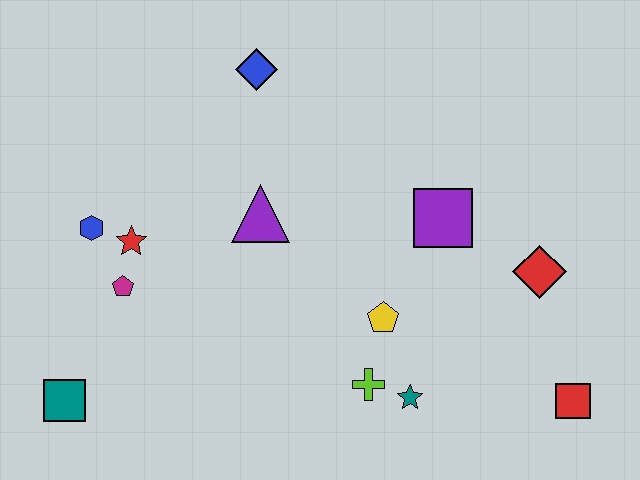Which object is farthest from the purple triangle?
The red square is farthest from the purple triangle.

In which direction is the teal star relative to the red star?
The teal star is to the right of the red star.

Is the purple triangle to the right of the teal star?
No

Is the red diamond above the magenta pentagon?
Yes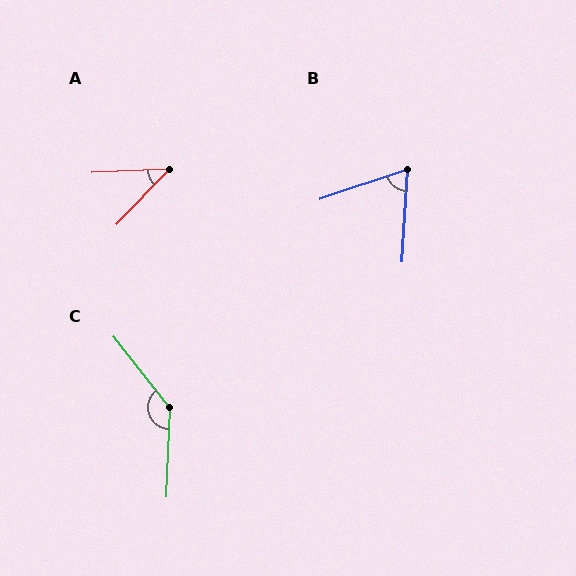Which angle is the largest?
C, at approximately 140 degrees.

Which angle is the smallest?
A, at approximately 44 degrees.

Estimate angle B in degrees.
Approximately 68 degrees.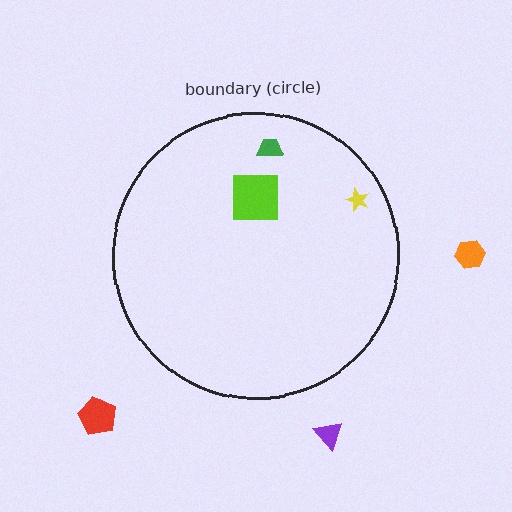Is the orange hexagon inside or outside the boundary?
Outside.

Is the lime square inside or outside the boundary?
Inside.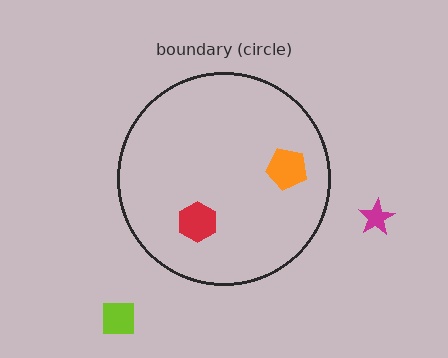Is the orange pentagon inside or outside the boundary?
Inside.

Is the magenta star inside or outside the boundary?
Outside.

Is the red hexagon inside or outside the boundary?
Inside.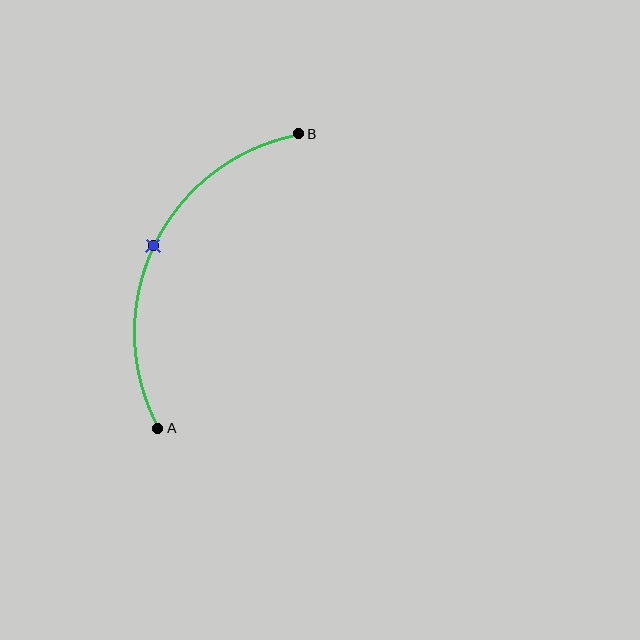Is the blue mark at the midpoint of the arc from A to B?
Yes. The blue mark lies on the arc at equal arc-length from both A and B — it is the arc midpoint.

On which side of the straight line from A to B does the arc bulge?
The arc bulges to the left of the straight line connecting A and B.